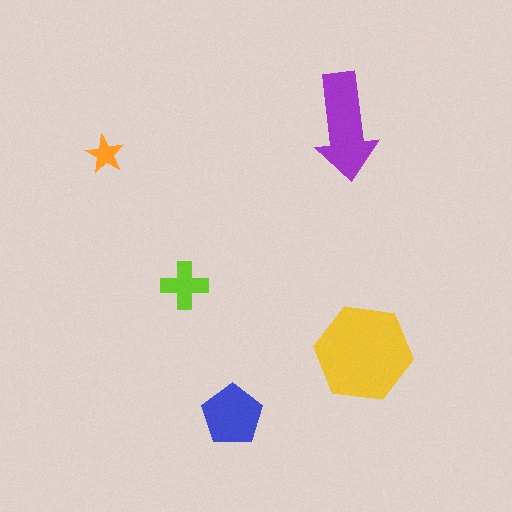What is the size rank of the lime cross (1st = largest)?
4th.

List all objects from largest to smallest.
The yellow hexagon, the purple arrow, the blue pentagon, the lime cross, the orange star.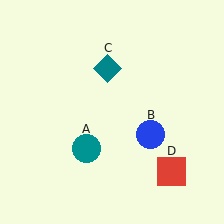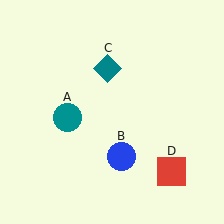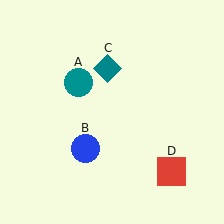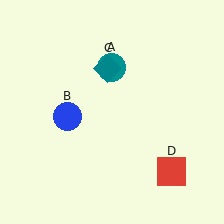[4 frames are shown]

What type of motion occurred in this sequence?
The teal circle (object A), blue circle (object B) rotated clockwise around the center of the scene.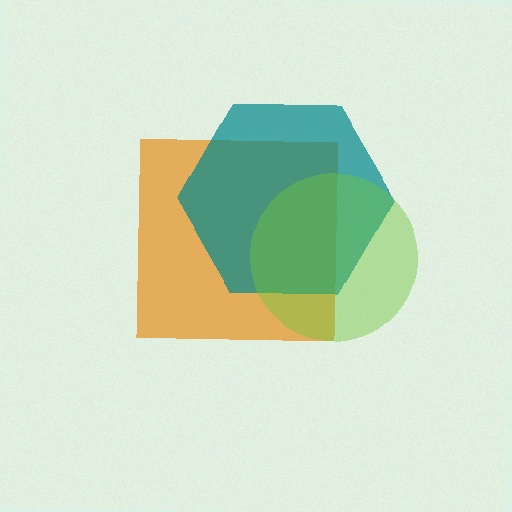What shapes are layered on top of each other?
The layered shapes are: an orange square, a teal hexagon, a lime circle.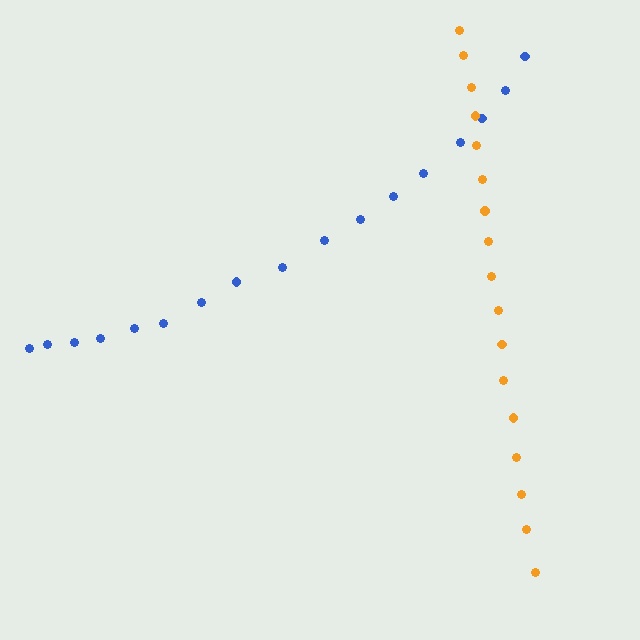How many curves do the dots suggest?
There are 2 distinct paths.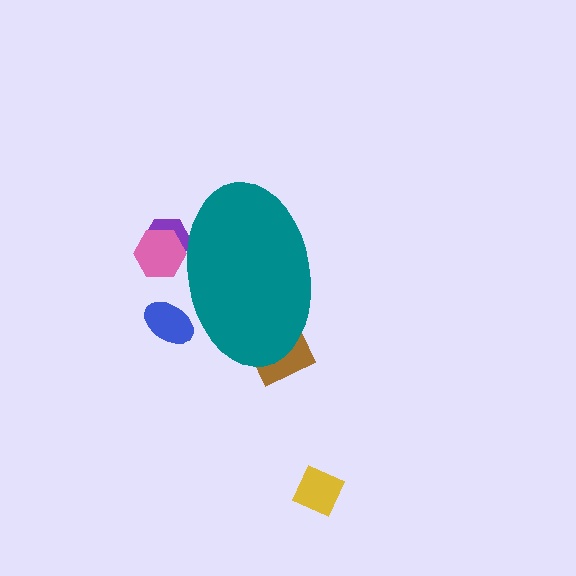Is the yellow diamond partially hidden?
No, the yellow diamond is fully visible.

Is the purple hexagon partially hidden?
Yes, the purple hexagon is partially hidden behind the teal ellipse.